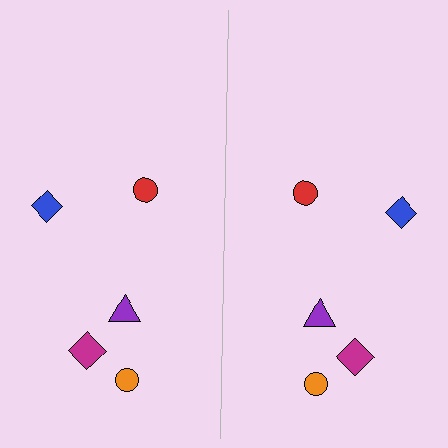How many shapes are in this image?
There are 10 shapes in this image.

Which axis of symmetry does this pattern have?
The pattern has a vertical axis of symmetry running through the center of the image.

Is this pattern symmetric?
Yes, this pattern has bilateral (reflection) symmetry.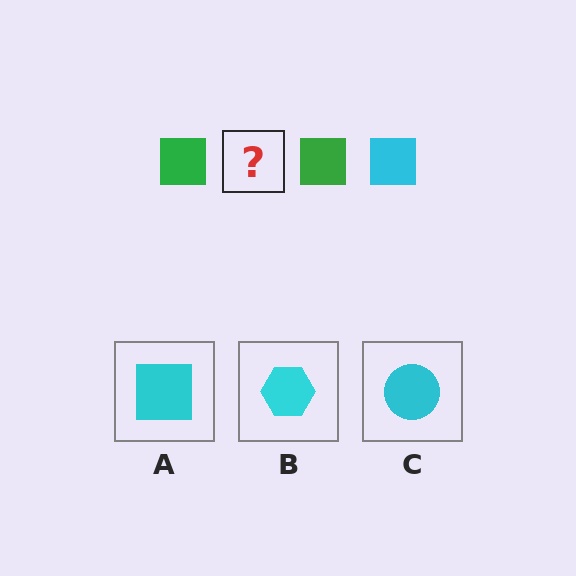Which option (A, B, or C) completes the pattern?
A.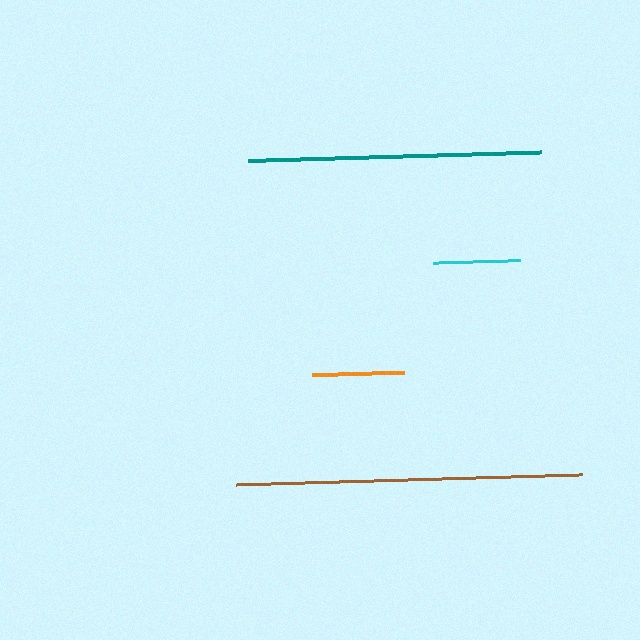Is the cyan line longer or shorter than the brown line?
The brown line is longer than the cyan line.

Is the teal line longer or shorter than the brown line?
The brown line is longer than the teal line.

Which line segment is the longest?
The brown line is the longest at approximately 346 pixels.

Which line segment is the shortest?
The cyan line is the shortest at approximately 87 pixels.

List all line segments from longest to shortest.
From longest to shortest: brown, teal, orange, cyan.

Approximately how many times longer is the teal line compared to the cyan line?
The teal line is approximately 3.4 times the length of the cyan line.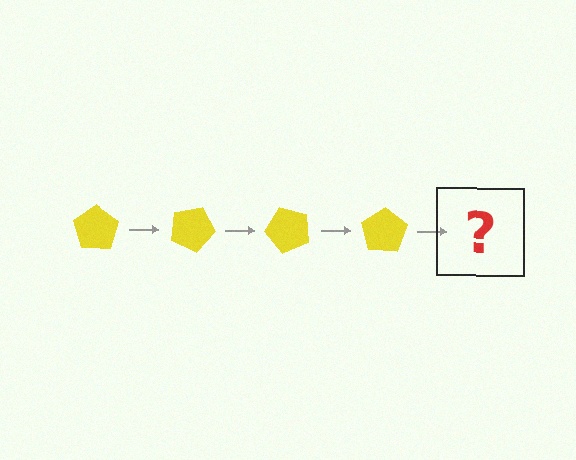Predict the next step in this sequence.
The next step is a yellow pentagon rotated 100 degrees.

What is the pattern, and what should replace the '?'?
The pattern is that the pentagon rotates 25 degrees each step. The '?' should be a yellow pentagon rotated 100 degrees.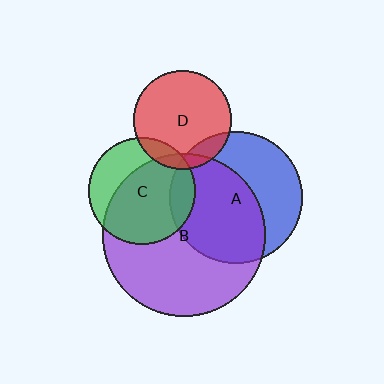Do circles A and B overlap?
Yes.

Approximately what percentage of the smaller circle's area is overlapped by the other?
Approximately 55%.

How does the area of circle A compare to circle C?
Approximately 1.5 times.